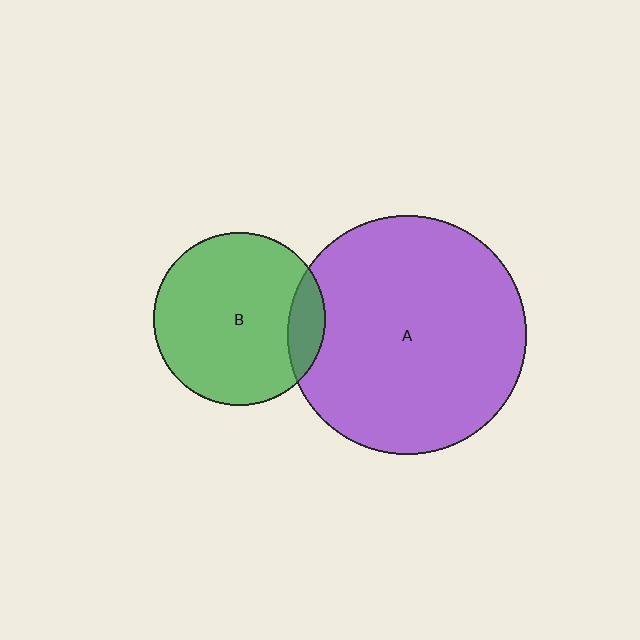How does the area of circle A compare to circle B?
Approximately 1.9 times.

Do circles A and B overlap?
Yes.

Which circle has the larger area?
Circle A (purple).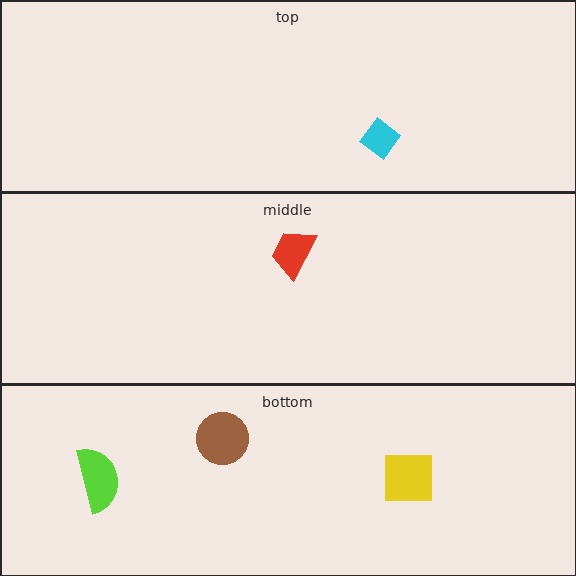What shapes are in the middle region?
The red trapezoid.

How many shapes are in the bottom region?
3.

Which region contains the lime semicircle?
The bottom region.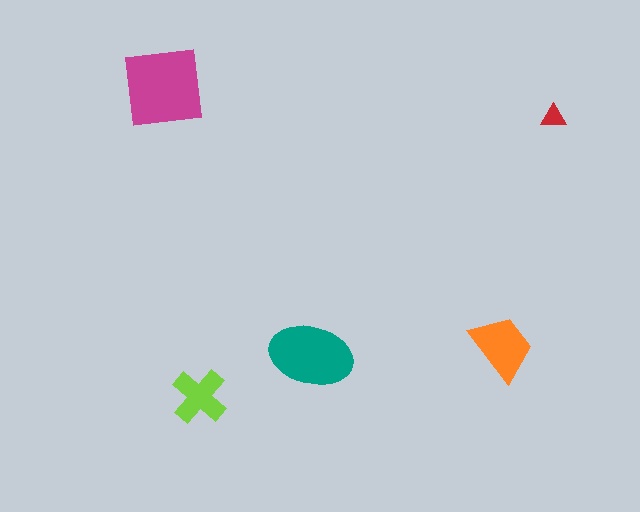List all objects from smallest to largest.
The red triangle, the lime cross, the orange trapezoid, the teal ellipse, the magenta square.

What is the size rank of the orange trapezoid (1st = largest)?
3rd.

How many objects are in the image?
There are 5 objects in the image.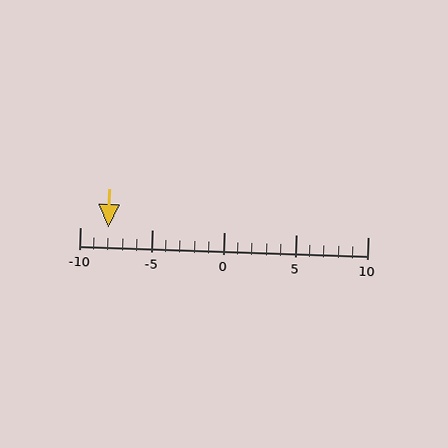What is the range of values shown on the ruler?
The ruler shows values from -10 to 10.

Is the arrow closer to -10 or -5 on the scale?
The arrow is closer to -10.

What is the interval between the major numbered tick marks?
The major tick marks are spaced 5 units apart.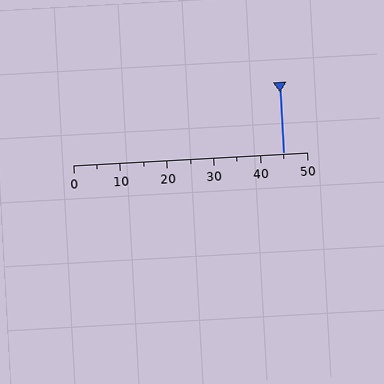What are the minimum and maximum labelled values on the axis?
The axis runs from 0 to 50.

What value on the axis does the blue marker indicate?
The marker indicates approximately 45.